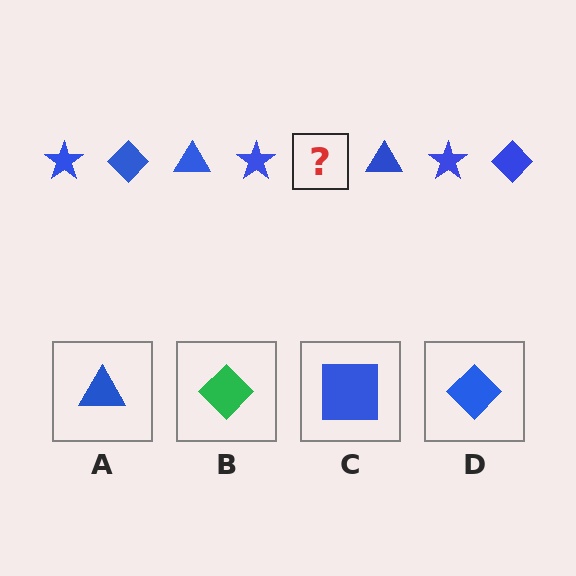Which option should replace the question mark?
Option D.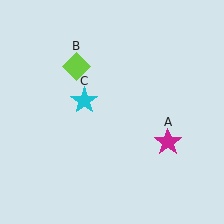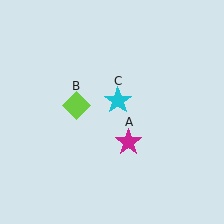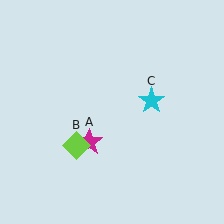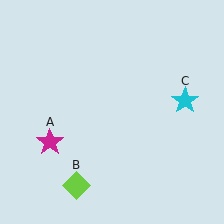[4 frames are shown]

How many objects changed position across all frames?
3 objects changed position: magenta star (object A), lime diamond (object B), cyan star (object C).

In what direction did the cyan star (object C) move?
The cyan star (object C) moved right.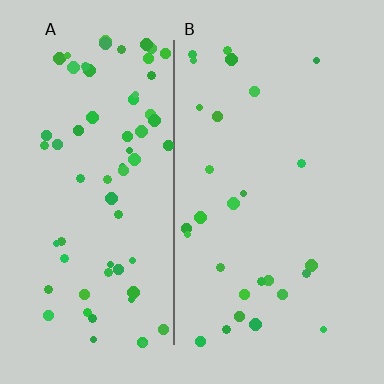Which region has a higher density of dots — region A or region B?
A (the left).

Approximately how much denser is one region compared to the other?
Approximately 2.4× — region A over region B.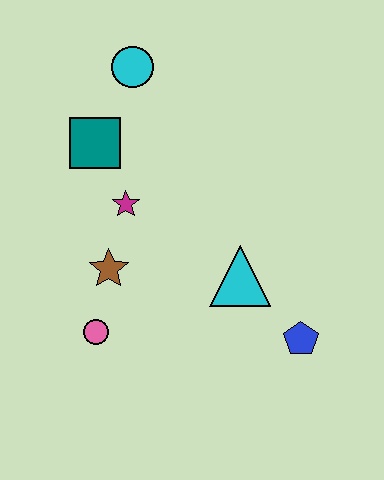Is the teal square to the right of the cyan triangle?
No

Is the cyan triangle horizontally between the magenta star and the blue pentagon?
Yes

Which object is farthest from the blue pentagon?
The cyan circle is farthest from the blue pentagon.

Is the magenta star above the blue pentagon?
Yes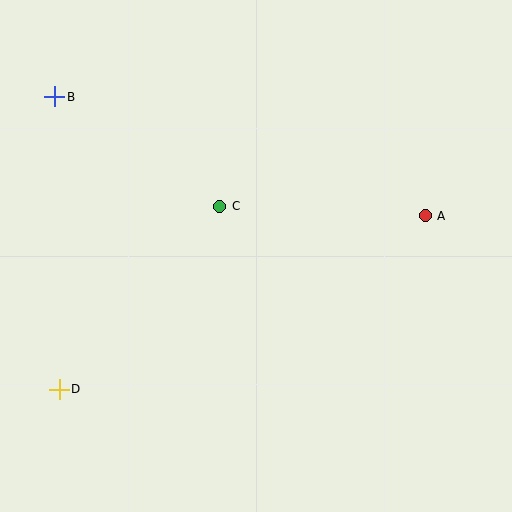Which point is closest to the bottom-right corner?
Point A is closest to the bottom-right corner.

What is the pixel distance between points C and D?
The distance between C and D is 244 pixels.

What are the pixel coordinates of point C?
Point C is at (220, 206).